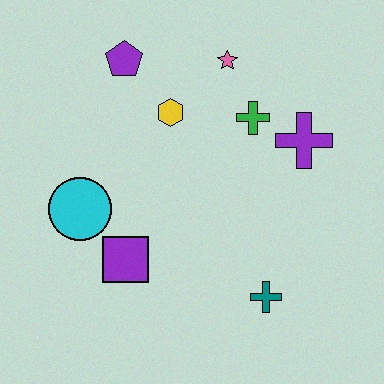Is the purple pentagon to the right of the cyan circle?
Yes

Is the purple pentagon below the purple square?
No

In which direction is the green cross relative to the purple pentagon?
The green cross is to the right of the purple pentagon.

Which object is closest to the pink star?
The green cross is closest to the pink star.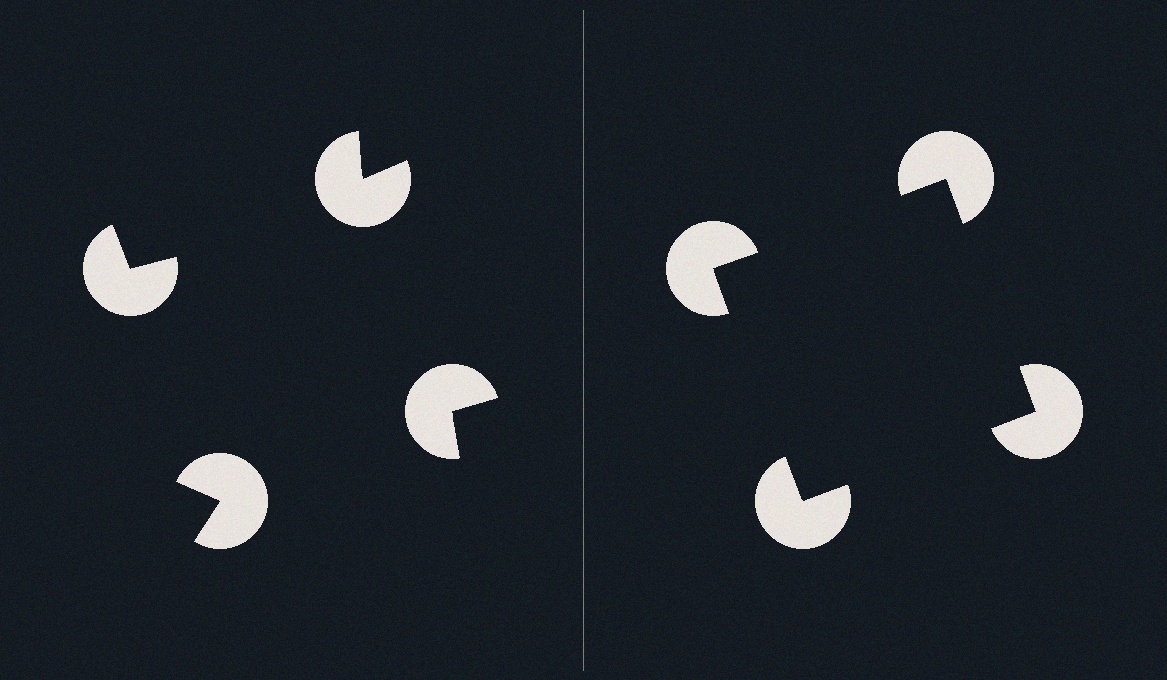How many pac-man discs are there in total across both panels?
8 — 4 on each side.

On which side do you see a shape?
An illusory square appears on the right side. On the left side the wedge cuts are rotated, so no coherent shape forms.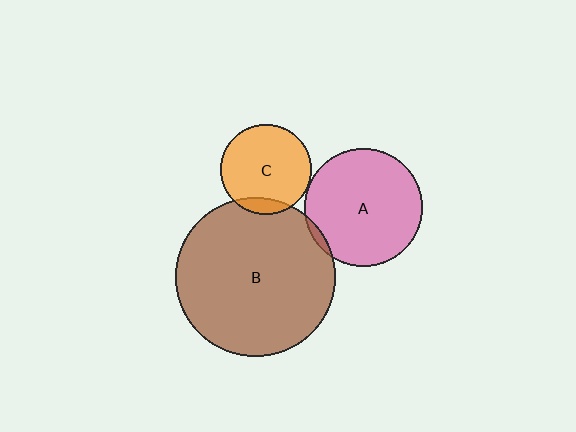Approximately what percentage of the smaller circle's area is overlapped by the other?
Approximately 10%.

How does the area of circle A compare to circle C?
Approximately 1.7 times.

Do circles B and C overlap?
Yes.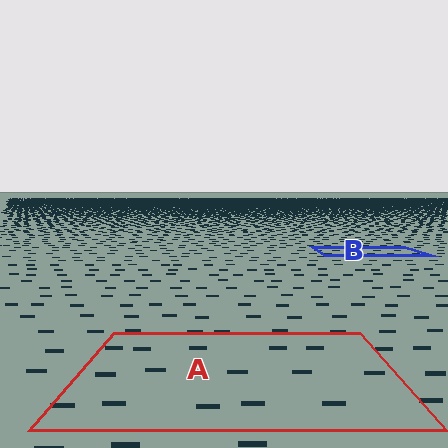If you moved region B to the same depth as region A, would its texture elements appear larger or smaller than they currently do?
They would appear larger. At a closer depth, the same texture elements are projected at a bigger on-screen size.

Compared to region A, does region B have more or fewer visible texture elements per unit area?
Region B has more texture elements per unit area — they are packed more densely because it is farther away.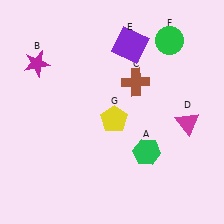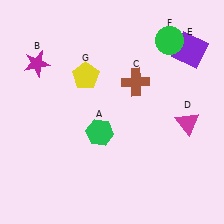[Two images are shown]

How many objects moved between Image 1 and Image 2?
3 objects moved between the two images.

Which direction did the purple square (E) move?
The purple square (E) moved right.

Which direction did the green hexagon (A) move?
The green hexagon (A) moved left.